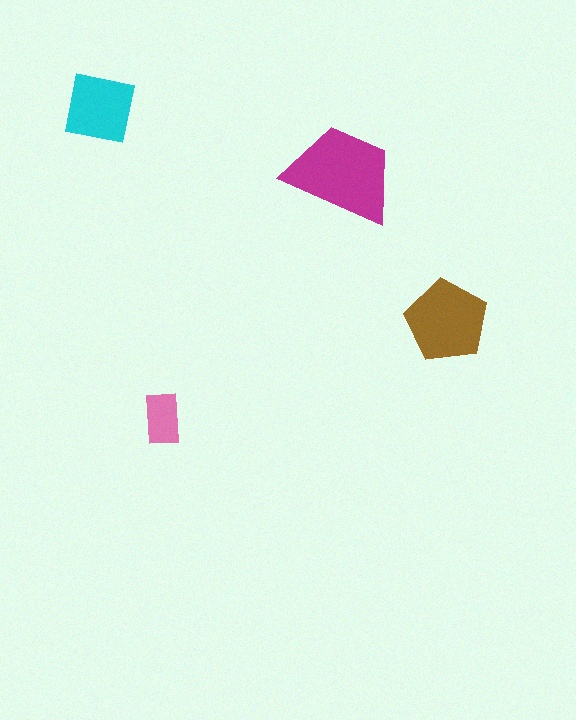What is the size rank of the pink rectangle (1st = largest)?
4th.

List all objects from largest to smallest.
The magenta trapezoid, the brown pentagon, the cyan square, the pink rectangle.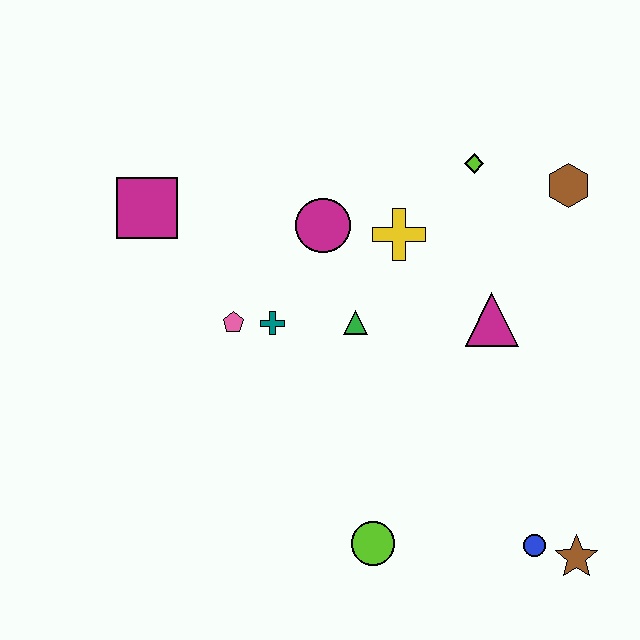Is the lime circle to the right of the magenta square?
Yes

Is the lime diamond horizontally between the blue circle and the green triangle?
Yes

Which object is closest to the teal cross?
The pink pentagon is closest to the teal cross.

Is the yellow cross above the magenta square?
No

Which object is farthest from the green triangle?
The brown star is farthest from the green triangle.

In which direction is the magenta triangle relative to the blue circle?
The magenta triangle is above the blue circle.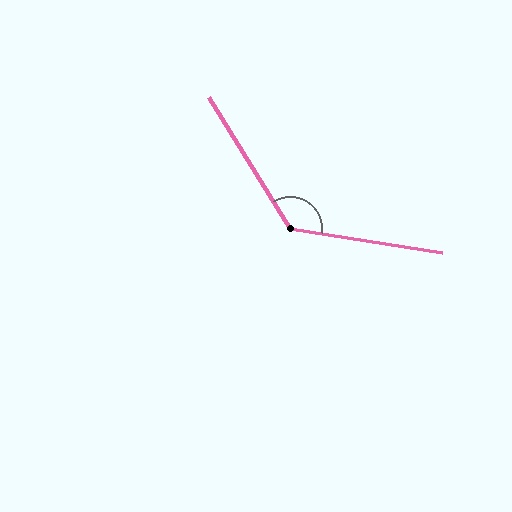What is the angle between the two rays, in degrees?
Approximately 131 degrees.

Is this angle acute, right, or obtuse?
It is obtuse.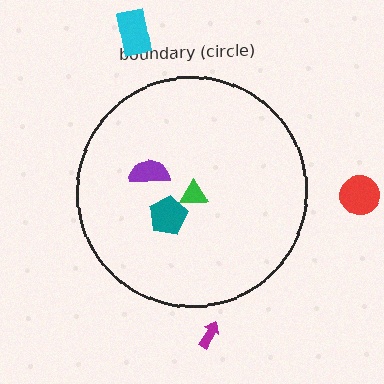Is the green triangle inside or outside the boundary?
Inside.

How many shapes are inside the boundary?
3 inside, 3 outside.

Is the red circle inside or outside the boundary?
Outside.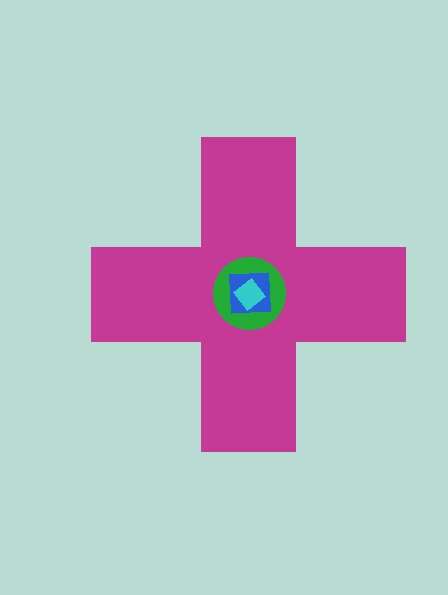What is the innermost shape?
The cyan diamond.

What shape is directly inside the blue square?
The cyan diamond.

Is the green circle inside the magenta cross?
Yes.